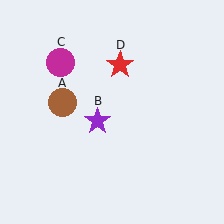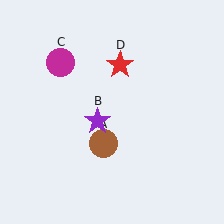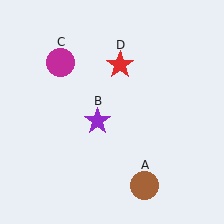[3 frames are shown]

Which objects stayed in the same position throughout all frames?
Purple star (object B) and magenta circle (object C) and red star (object D) remained stationary.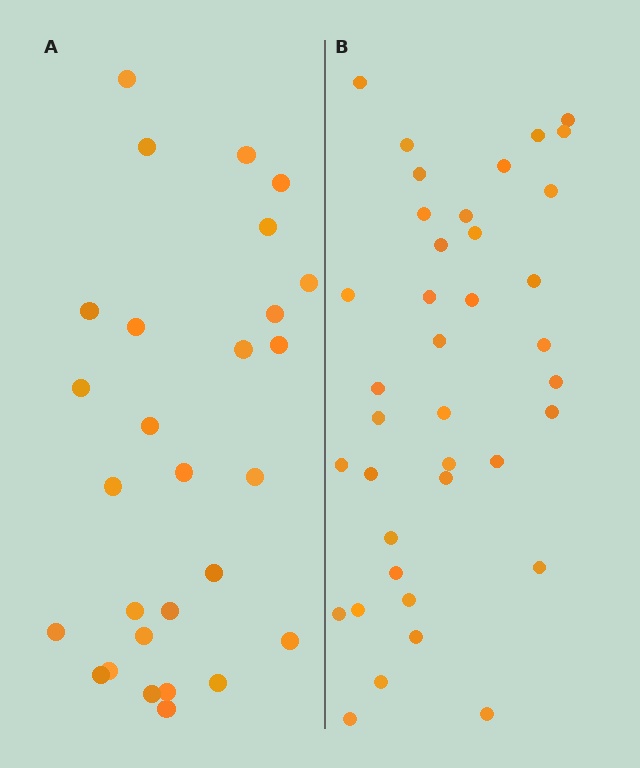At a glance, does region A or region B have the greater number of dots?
Region B (the right region) has more dots.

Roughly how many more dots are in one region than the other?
Region B has roughly 10 or so more dots than region A.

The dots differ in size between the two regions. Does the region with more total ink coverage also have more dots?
No. Region A has more total ink coverage because its dots are larger, but region B actually contains more individual dots. Total area can be misleading — the number of items is what matters here.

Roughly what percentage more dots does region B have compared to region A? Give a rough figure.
About 35% more.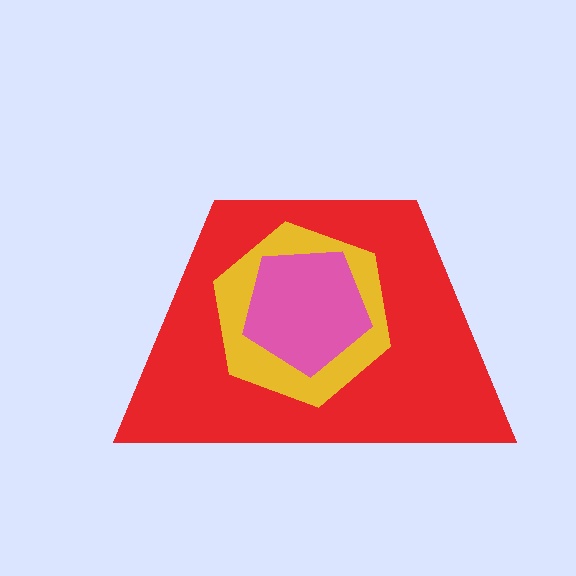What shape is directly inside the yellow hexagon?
The pink pentagon.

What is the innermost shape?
The pink pentagon.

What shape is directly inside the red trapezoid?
The yellow hexagon.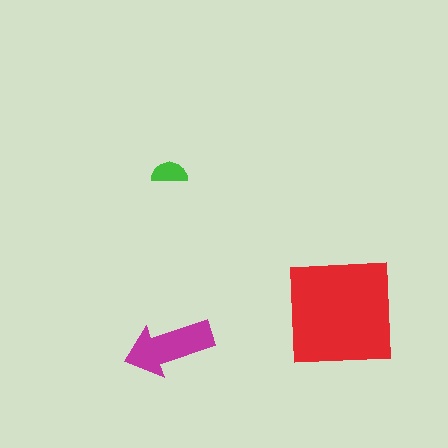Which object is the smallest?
The green semicircle.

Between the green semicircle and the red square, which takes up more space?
The red square.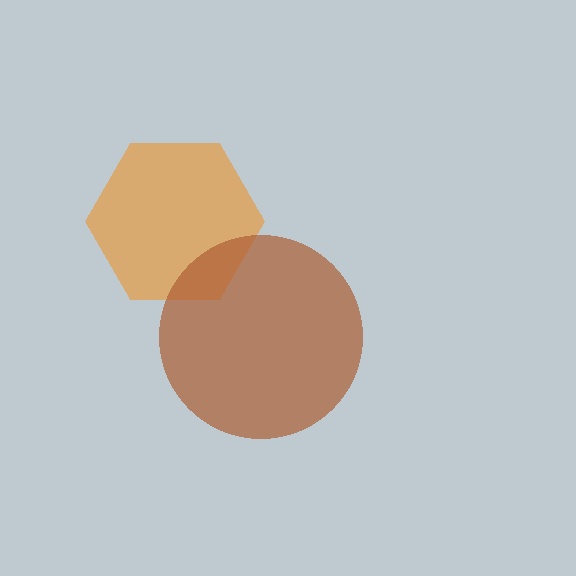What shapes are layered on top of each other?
The layered shapes are: an orange hexagon, a brown circle.